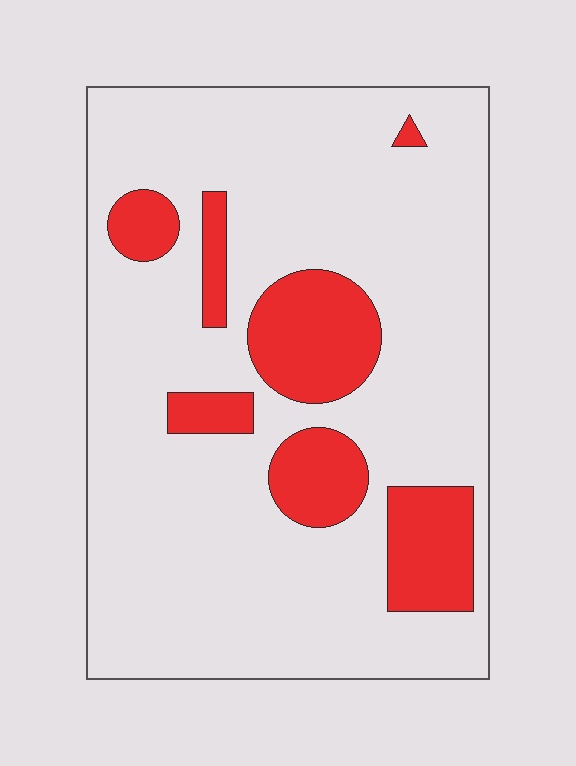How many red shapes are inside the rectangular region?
7.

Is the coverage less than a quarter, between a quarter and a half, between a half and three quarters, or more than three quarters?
Less than a quarter.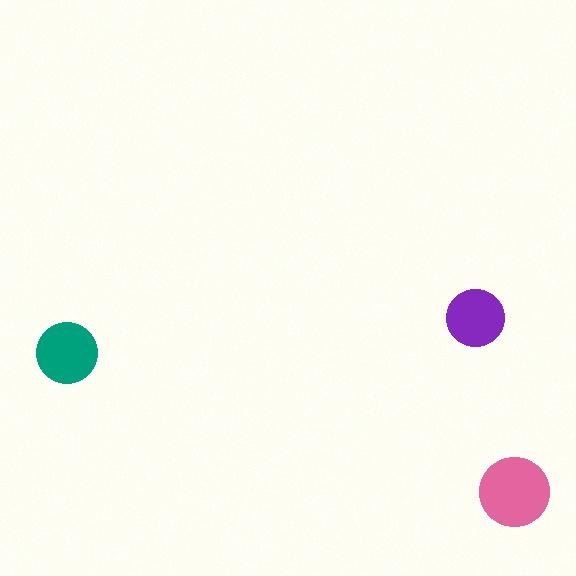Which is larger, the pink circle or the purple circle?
The pink one.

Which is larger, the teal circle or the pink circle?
The pink one.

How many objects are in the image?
There are 3 objects in the image.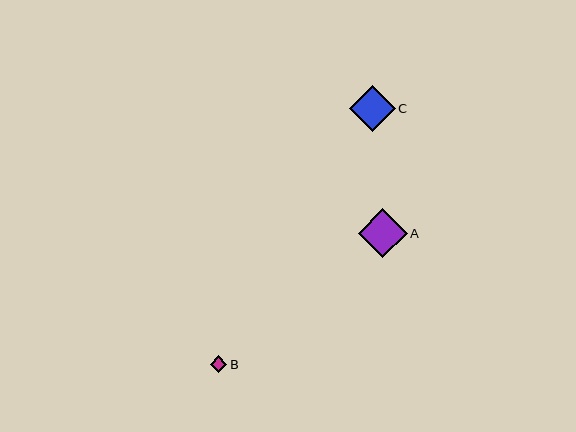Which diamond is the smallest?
Diamond B is the smallest with a size of approximately 17 pixels.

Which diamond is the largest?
Diamond A is the largest with a size of approximately 49 pixels.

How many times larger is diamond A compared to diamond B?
Diamond A is approximately 2.9 times the size of diamond B.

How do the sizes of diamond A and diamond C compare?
Diamond A and diamond C are approximately the same size.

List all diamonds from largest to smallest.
From largest to smallest: A, C, B.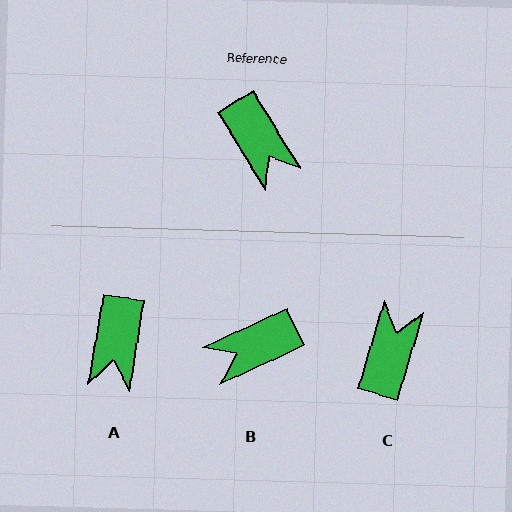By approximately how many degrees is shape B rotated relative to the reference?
Approximately 97 degrees clockwise.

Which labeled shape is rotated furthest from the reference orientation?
C, about 131 degrees away.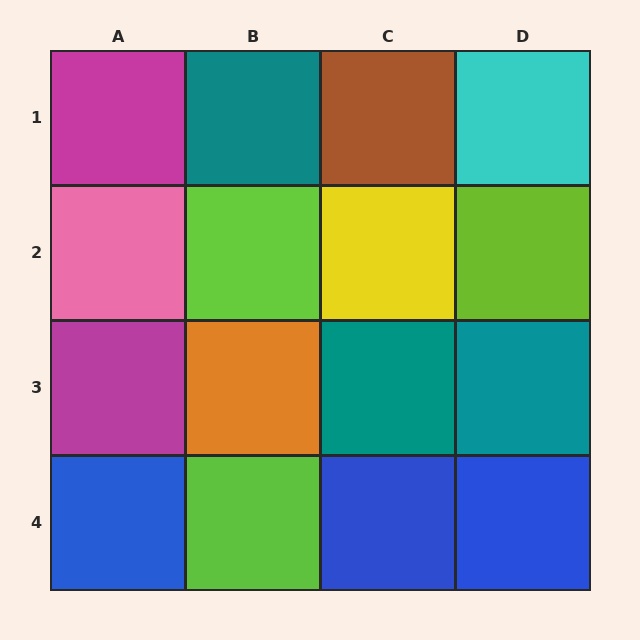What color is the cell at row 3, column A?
Magenta.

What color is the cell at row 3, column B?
Orange.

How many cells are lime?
3 cells are lime.